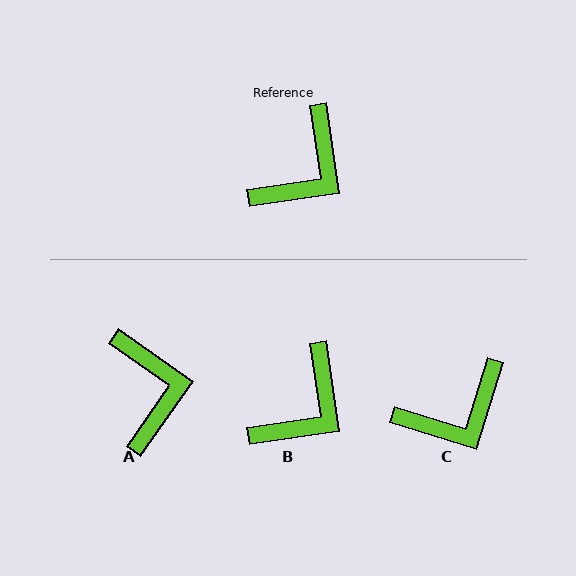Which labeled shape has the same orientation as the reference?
B.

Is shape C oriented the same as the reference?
No, it is off by about 25 degrees.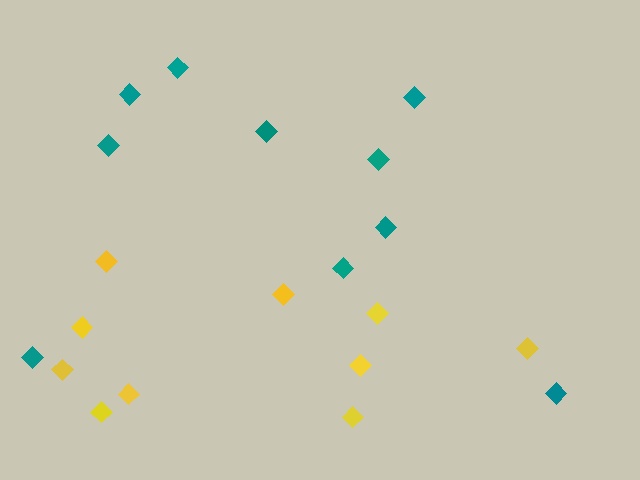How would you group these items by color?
There are 2 groups: one group of teal diamonds (10) and one group of yellow diamonds (10).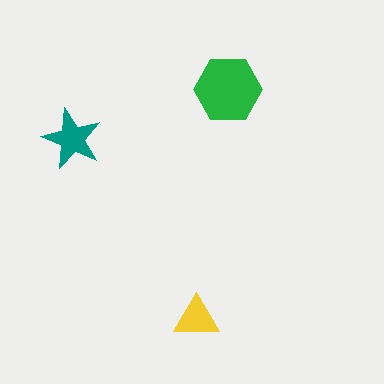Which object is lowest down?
The yellow triangle is bottommost.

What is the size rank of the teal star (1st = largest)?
2nd.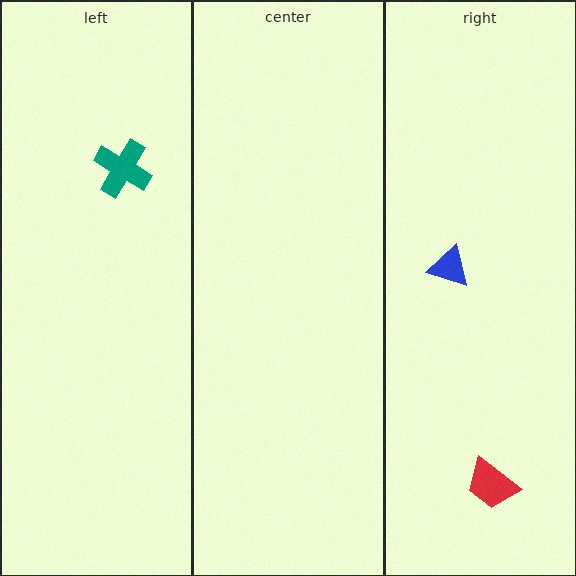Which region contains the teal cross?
The left region.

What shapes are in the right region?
The blue triangle, the red trapezoid.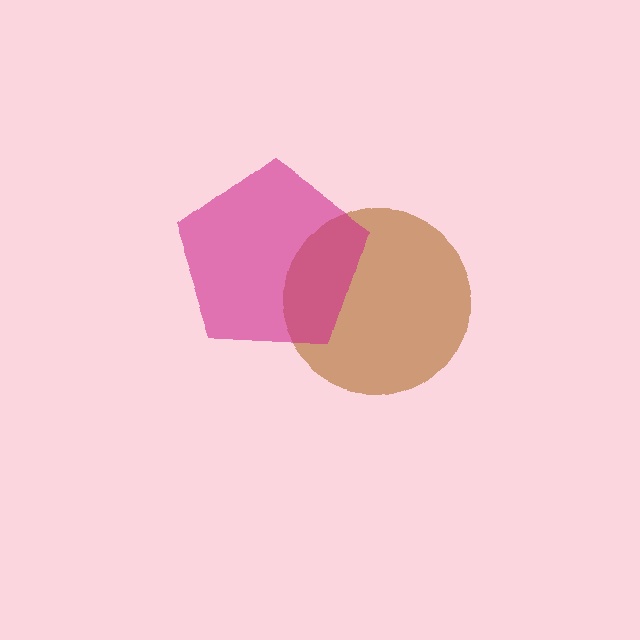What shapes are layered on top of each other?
The layered shapes are: a brown circle, a magenta pentagon.